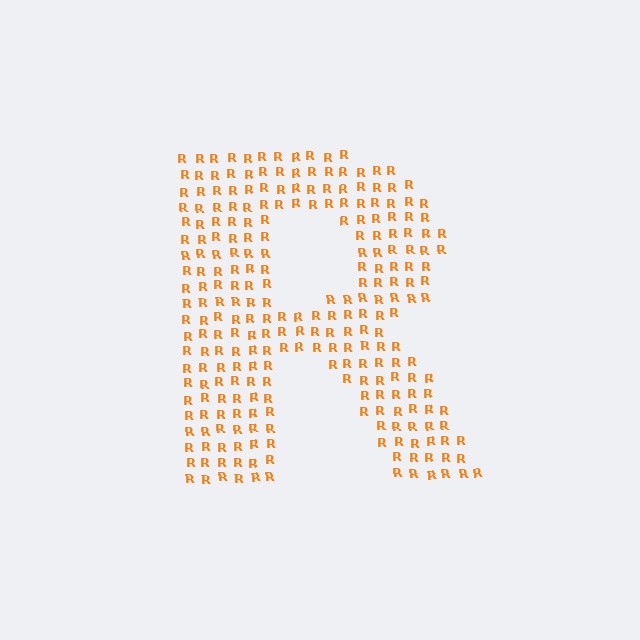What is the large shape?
The large shape is the letter R.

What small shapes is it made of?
It is made of small letter R's.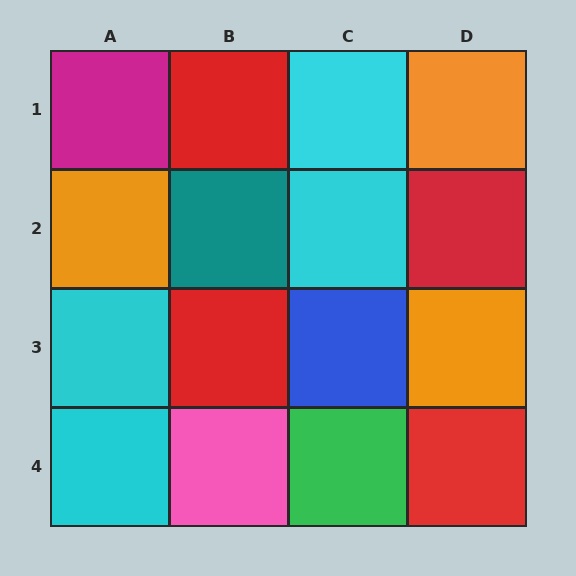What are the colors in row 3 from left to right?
Cyan, red, blue, orange.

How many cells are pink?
1 cell is pink.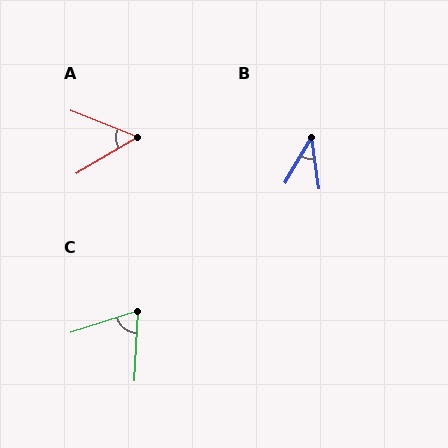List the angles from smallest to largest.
B (39°), A (52°), C (69°).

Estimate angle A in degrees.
Approximately 52 degrees.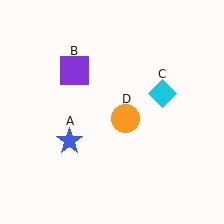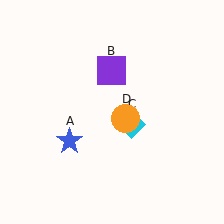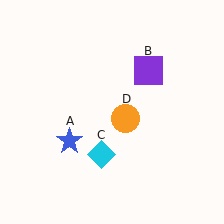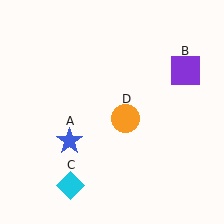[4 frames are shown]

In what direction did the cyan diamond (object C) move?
The cyan diamond (object C) moved down and to the left.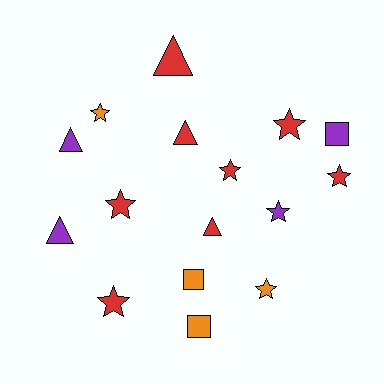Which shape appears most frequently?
Star, with 8 objects.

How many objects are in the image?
There are 16 objects.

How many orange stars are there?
There are 2 orange stars.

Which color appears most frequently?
Red, with 8 objects.